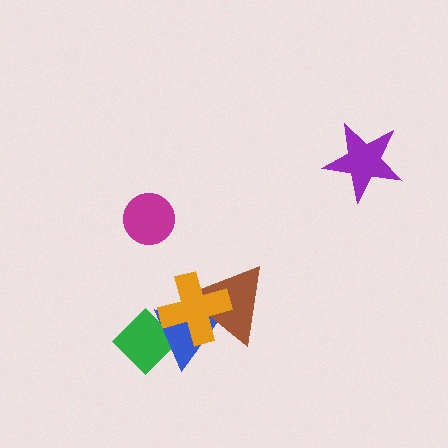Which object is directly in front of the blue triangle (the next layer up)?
The brown triangle is directly in front of the blue triangle.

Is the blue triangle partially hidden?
Yes, it is partially covered by another shape.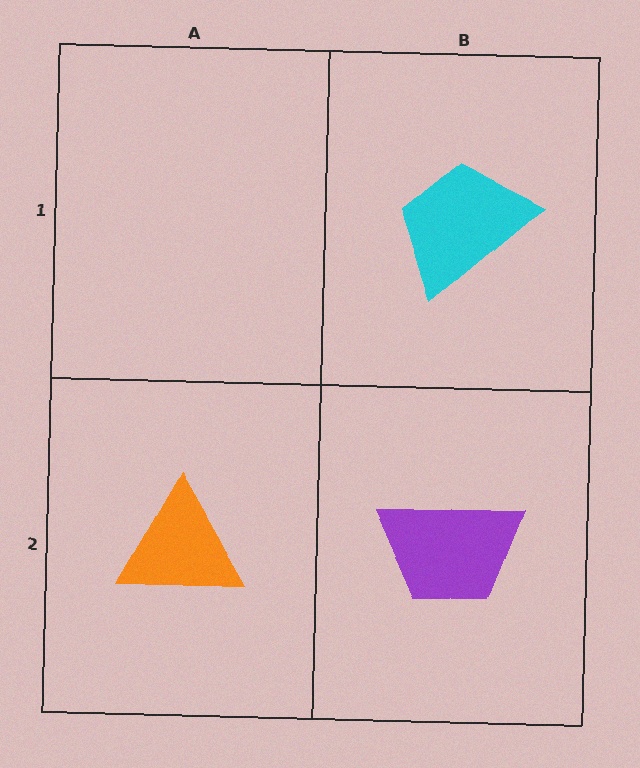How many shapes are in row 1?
1 shape.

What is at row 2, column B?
A purple trapezoid.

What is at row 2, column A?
An orange triangle.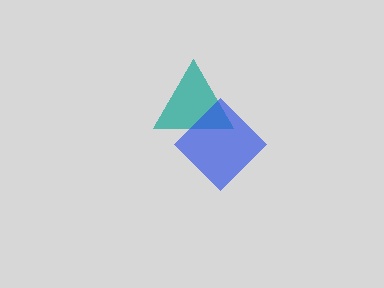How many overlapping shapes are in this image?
There are 2 overlapping shapes in the image.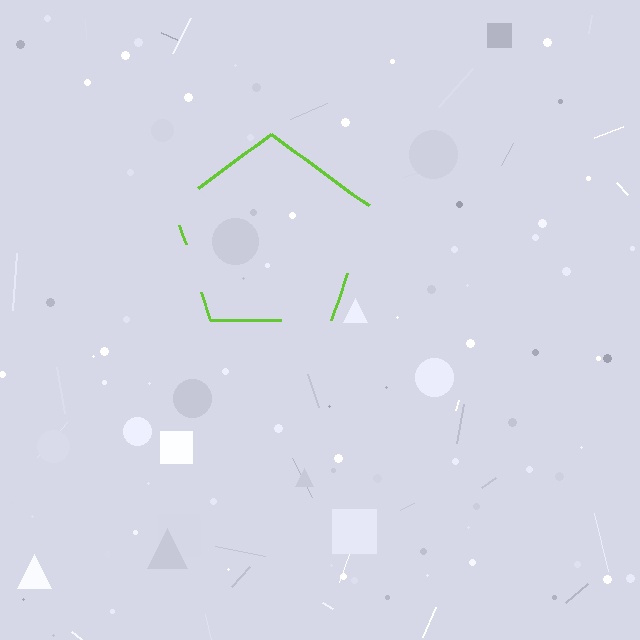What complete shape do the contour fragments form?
The contour fragments form a pentagon.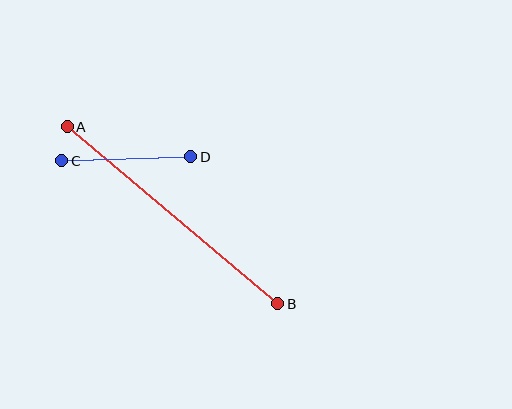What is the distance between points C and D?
The distance is approximately 129 pixels.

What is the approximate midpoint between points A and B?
The midpoint is at approximately (173, 215) pixels.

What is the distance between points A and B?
The distance is approximately 275 pixels.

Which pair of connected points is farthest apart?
Points A and B are farthest apart.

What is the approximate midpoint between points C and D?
The midpoint is at approximately (126, 159) pixels.